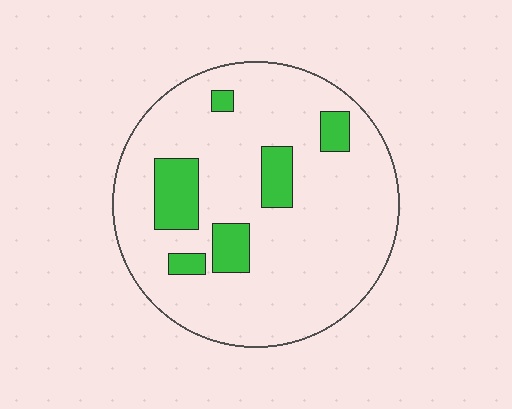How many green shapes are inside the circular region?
6.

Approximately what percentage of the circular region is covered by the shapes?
Approximately 15%.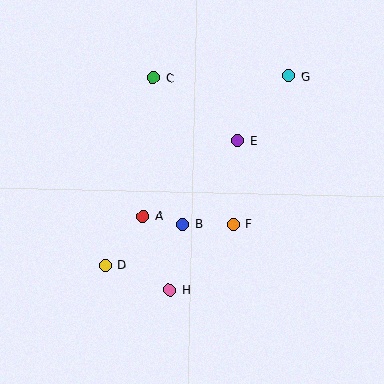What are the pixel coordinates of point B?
Point B is at (183, 224).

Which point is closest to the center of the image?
Point B at (183, 224) is closest to the center.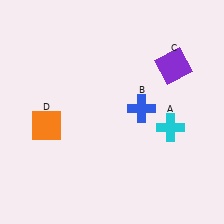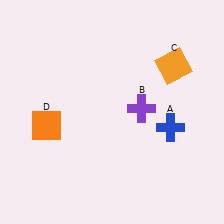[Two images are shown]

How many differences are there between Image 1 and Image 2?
There are 3 differences between the two images.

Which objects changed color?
A changed from cyan to blue. B changed from blue to purple. C changed from purple to orange.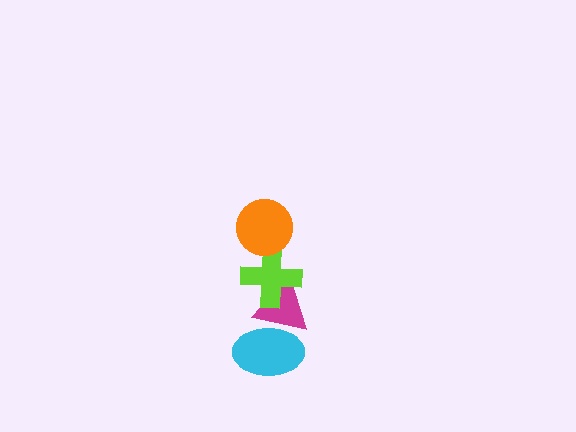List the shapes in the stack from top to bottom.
From top to bottom: the orange circle, the lime cross, the magenta triangle, the cyan ellipse.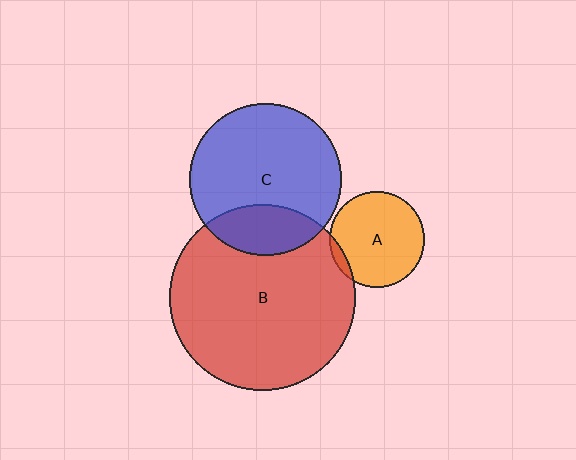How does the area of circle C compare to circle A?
Approximately 2.5 times.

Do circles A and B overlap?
Yes.